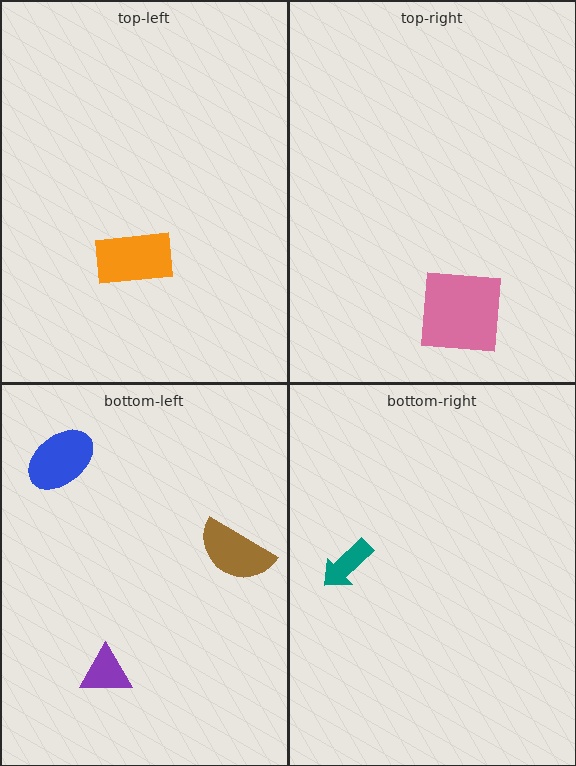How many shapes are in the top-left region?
1.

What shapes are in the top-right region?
The pink square.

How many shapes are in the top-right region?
1.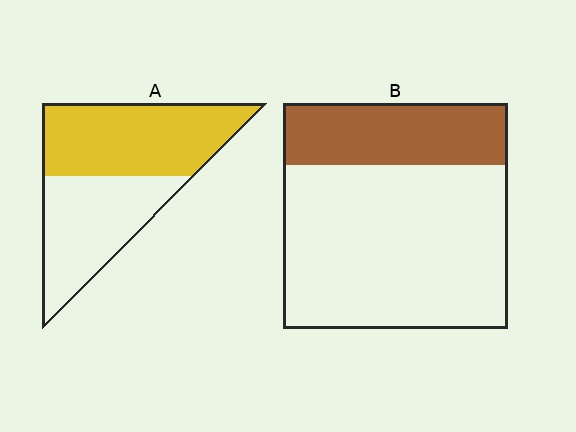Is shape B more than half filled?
No.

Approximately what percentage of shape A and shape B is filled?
A is approximately 55% and B is approximately 25%.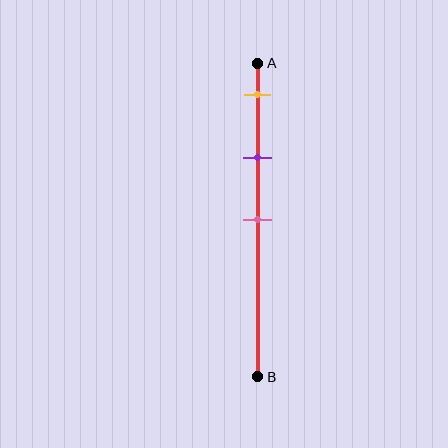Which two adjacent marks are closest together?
The yellow and purple marks are the closest adjacent pair.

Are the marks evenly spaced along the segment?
Yes, the marks are approximately evenly spaced.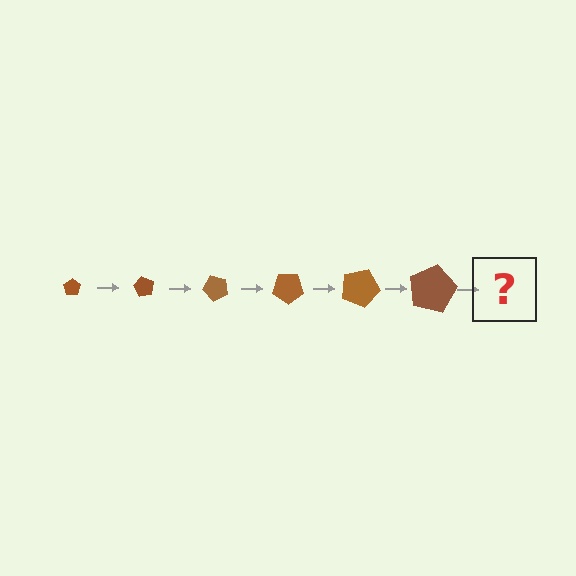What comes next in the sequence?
The next element should be a pentagon, larger than the previous one and rotated 360 degrees from the start.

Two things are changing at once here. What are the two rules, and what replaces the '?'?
The two rules are that the pentagon grows larger each step and it rotates 60 degrees each step. The '?' should be a pentagon, larger than the previous one and rotated 360 degrees from the start.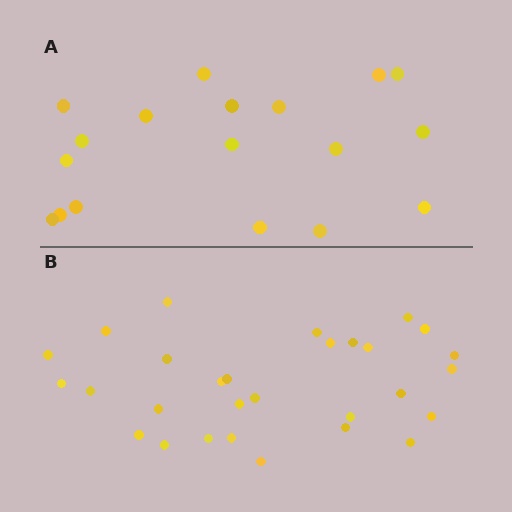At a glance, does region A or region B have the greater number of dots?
Region B (the bottom region) has more dots.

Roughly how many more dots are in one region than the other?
Region B has roughly 12 or so more dots than region A.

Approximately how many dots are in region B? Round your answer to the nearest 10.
About 30 dots. (The exact count is 29, which rounds to 30.)